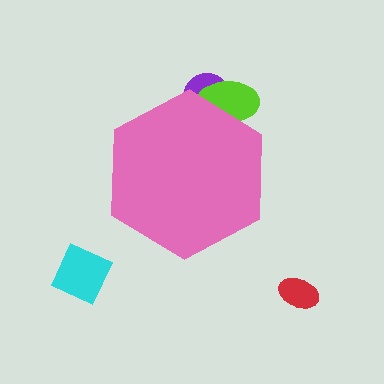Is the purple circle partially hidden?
Yes, the purple circle is partially hidden behind the pink hexagon.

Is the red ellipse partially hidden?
No, the red ellipse is fully visible.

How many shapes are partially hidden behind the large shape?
2 shapes are partially hidden.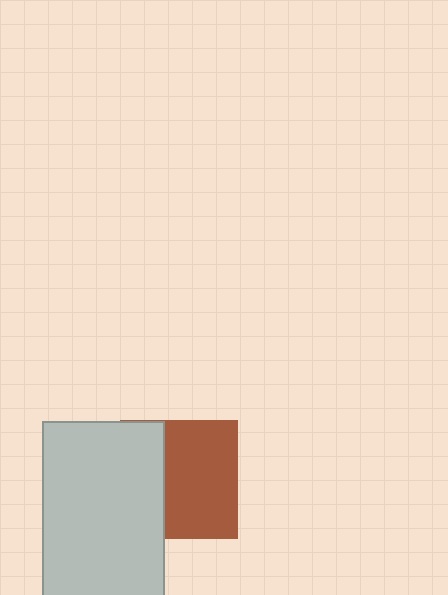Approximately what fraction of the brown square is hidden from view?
Roughly 38% of the brown square is hidden behind the light gray rectangle.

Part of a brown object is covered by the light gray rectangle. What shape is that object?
It is a square.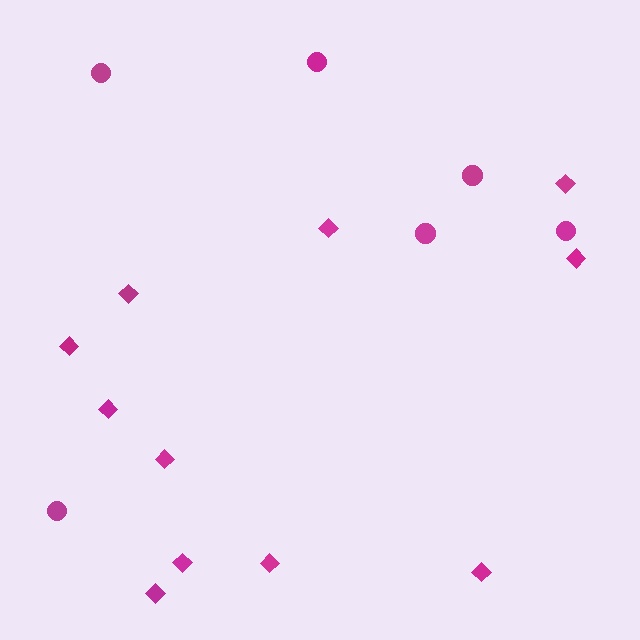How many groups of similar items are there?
There are 2 groups: one group of diamonds (11) and one group of circles (6).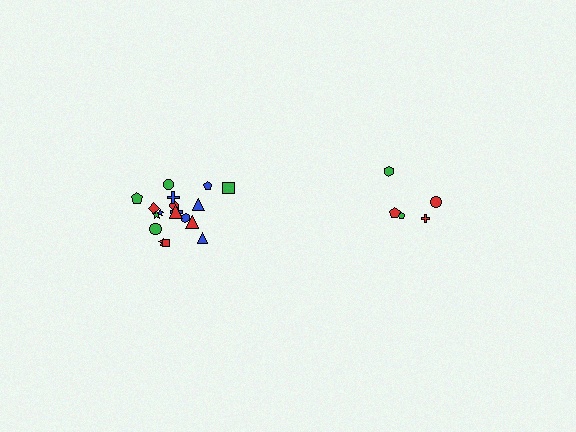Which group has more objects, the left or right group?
The left group.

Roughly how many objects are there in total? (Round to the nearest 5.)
Roughly 25 objects in total.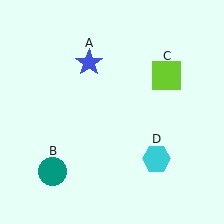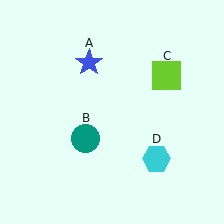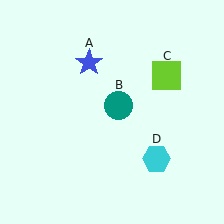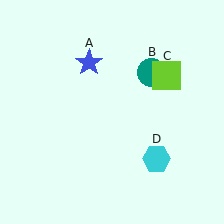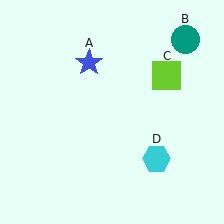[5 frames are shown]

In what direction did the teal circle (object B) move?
The teal circle (object B) moved up and to the right.